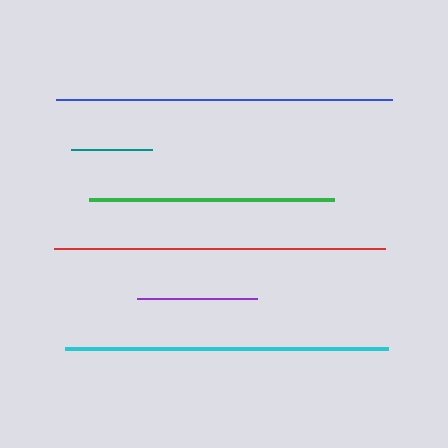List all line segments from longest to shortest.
From longest to shortest: blue, red, cyan, green, purple, teal.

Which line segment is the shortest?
The teal line is the shortest at approximately 81 pixels.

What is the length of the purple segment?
The purple segment is approximately 120 pixels long.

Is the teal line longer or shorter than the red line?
The red line is longer than the teal line.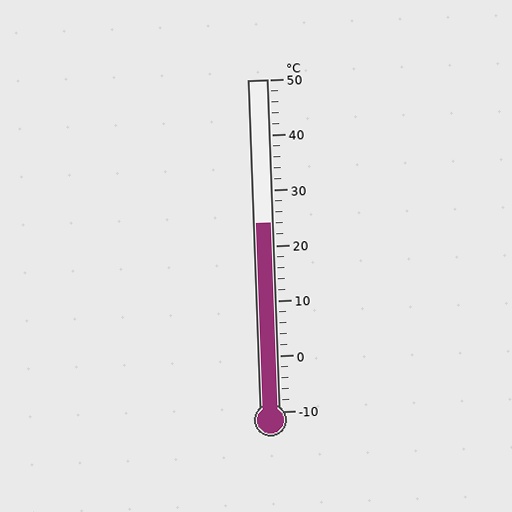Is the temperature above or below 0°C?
The temperature is above 0°C.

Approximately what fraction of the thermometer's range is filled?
The thermometer is filled to approximately 55% of its range.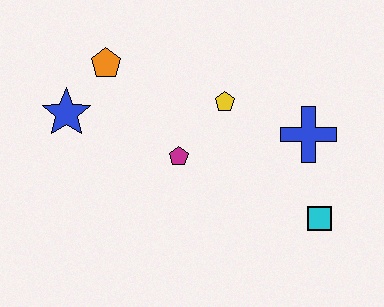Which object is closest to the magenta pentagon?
The yellow pentagon is closest to the magenta pentagon.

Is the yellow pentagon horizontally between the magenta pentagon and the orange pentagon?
No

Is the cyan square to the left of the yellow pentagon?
No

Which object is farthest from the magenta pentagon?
The cyan square is farthest from the magenta pentagon.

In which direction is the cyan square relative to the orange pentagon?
The cyan square is to the right of the orange pentagon.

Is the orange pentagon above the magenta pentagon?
Yes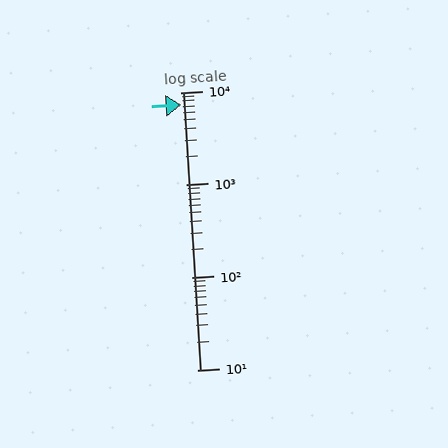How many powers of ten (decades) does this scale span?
The scale spans 3 decades, from 10 to 10000.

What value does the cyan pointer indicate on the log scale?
The pointer indicates approximately 7300.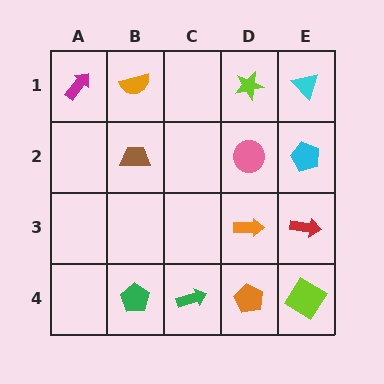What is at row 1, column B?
An orange semicircle.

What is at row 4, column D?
An orange pentagon.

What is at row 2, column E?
A cyan pentagon.